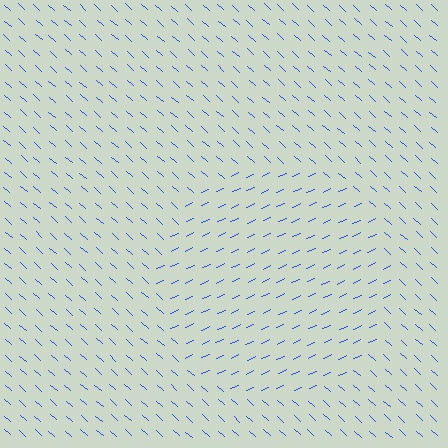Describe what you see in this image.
The image is filled with small blue line segments. A circle region in the image has lines oriented differently from the surrounding lines, creating a visible texture boundary.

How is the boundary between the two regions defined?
The boundary is defined purely by a change in line orientation (approximately 66 degrees difference). All lines are the same color and thickness.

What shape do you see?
I see a circle.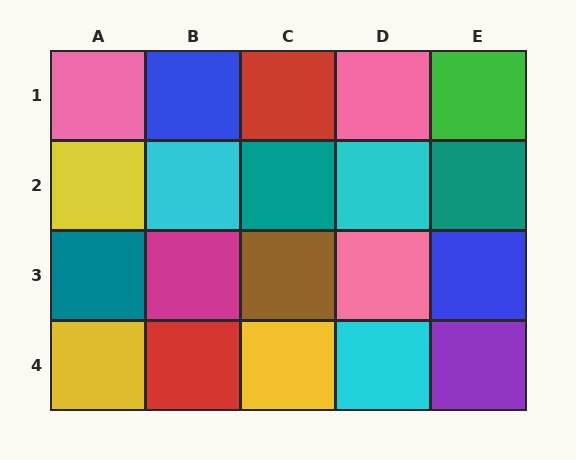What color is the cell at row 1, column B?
Blue.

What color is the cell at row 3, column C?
Brown.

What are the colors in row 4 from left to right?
Yellow, red, yellow, cyan, purple.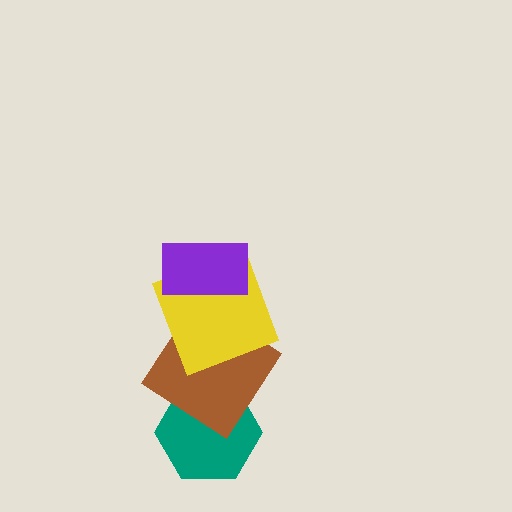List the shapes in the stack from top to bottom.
From top to bottom: the purple rectangle, the yellow square, the brown diamond, the teal hexagon.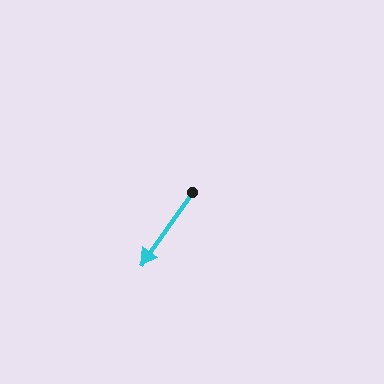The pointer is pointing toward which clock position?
Roughly 7 o'clock.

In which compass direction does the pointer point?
Southwest.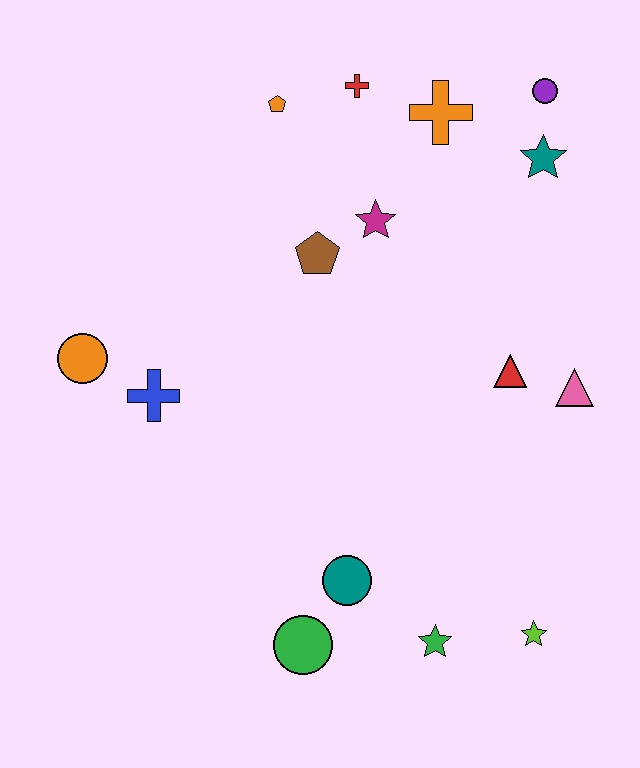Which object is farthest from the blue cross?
The purple circle is farthest from the blue cross.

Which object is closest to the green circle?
The teal circle is closest to the green circle.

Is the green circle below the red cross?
Yes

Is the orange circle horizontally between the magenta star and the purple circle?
No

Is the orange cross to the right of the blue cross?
Yes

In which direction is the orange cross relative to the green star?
The orange cross is above the green star.